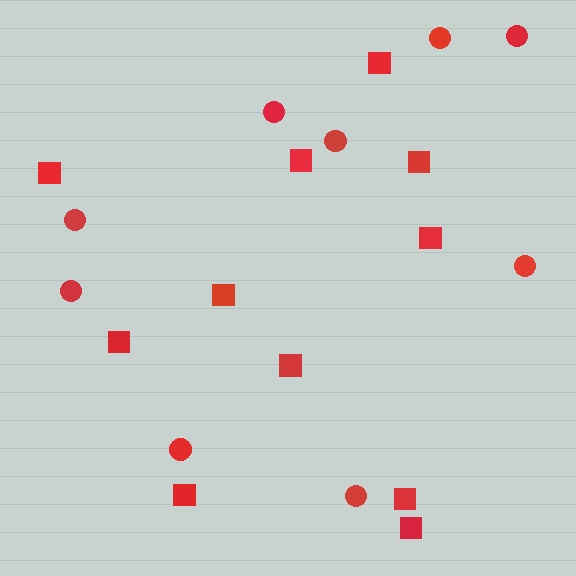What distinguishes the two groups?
There are 2 groups: one group of circles (9) and one group of squares (11).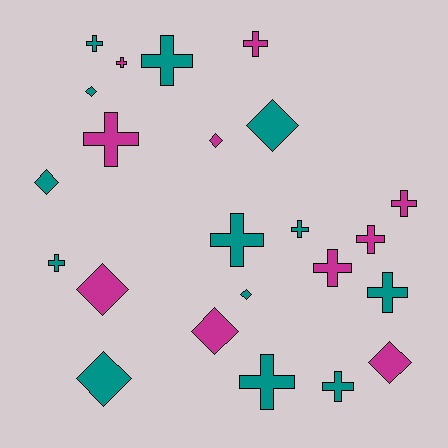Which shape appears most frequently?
Cross, with 14 objects.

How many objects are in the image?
There are 23 objects.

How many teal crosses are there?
There are 8 teal crosses.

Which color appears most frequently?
Teal, with 13 objects.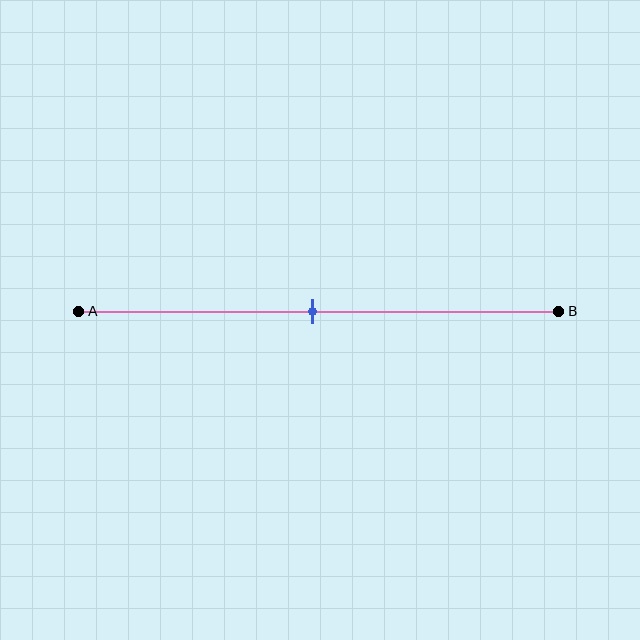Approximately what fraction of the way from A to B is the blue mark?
The blue mark is approximately 50% of the way from A to B.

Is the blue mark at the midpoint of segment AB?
Yes, the mark is approximately at the midpoint.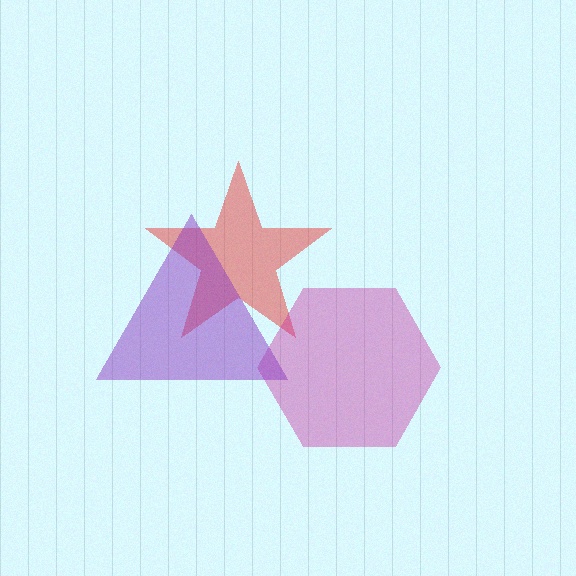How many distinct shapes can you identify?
There are 3 distinct shapes: a red star, a magenta hexagon, a purple triangle.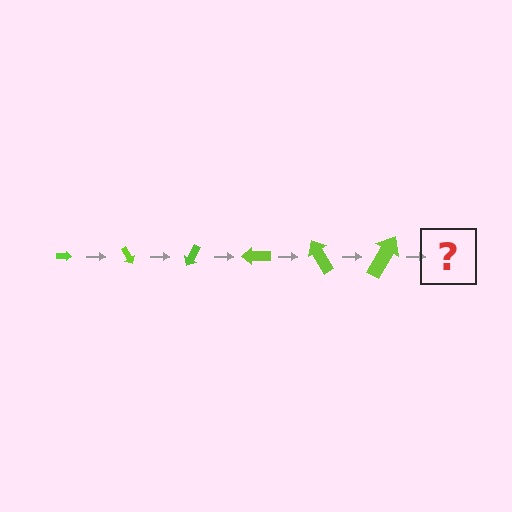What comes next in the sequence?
The next element should be an arrow, larger than the previous one and rotated 360 degrees from the start.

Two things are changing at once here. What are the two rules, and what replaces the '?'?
The two rules are that the arrow grows larger each step and it rotates 60 degrees each step. The '?' should be an arrow, larger than the previous one and rotated 360 degrees from the start.